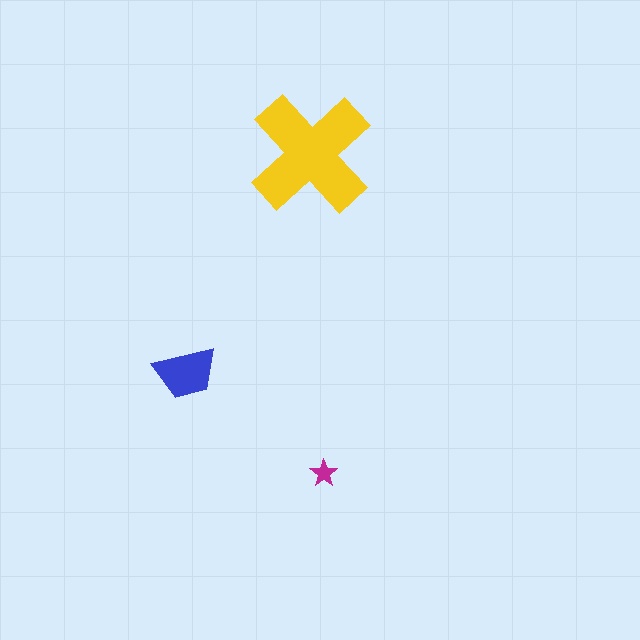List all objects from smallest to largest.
The magenta star, the blue trapezoid, the yellow cross.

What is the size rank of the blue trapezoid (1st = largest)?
2nd.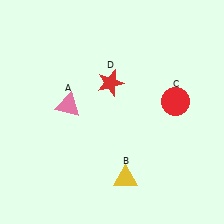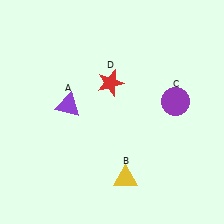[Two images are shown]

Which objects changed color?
A changed from pink to purple. C changed from red to purple.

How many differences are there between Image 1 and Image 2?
There are 2 differences between the two images.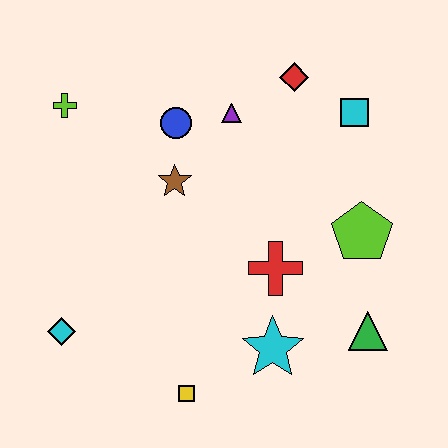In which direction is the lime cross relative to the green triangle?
The lime cross is to the left of the green triangle.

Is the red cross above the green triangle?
Yes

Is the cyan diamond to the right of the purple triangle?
No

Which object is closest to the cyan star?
The red cross is closest to the cyan star.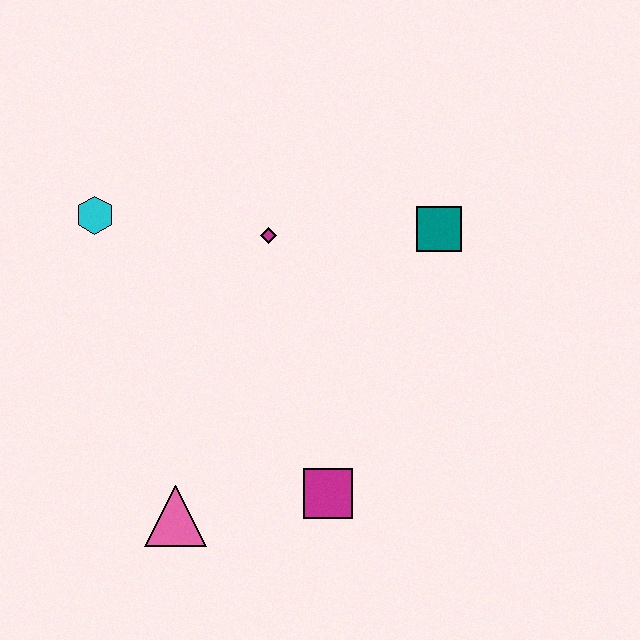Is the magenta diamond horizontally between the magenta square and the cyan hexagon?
Yes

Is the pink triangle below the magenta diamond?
Yes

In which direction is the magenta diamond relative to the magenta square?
The magenta diamond is above the magenta square.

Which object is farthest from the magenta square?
The cyan hexagon is farthest from the magenta square.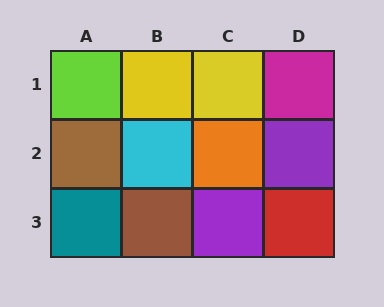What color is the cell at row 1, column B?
Yellow.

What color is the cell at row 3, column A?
Teal.